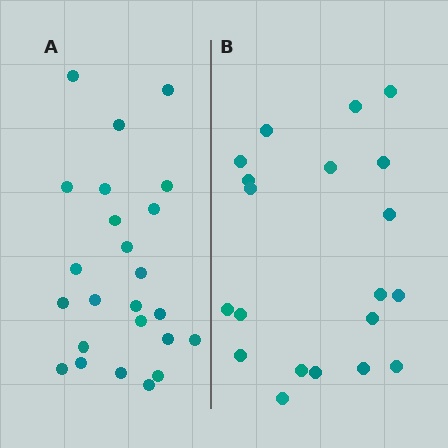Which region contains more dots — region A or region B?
Region A (the left region) has more dots.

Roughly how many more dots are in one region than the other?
Region A has about 4 more dots than region B.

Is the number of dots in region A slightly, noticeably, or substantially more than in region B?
Region A has only slightly more — the two regions are fairly close. The ratio is roughly 1.2 to 1.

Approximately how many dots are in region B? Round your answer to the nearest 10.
About 20 dots.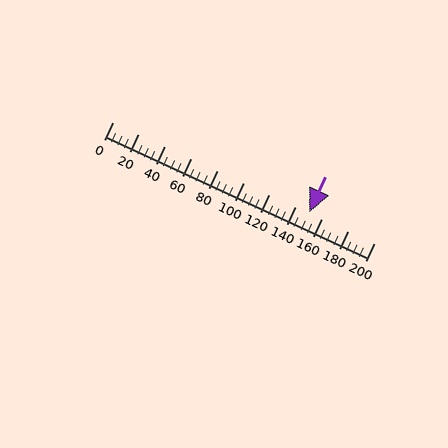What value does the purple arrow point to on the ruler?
The purple arrow points to approximately 150.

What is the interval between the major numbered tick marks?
The major tick marks are spaced 20 units apart.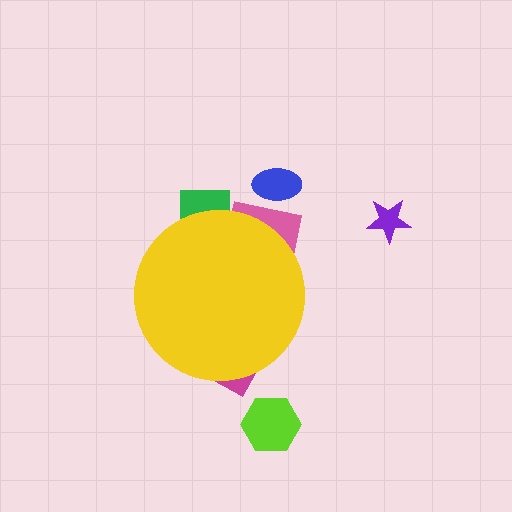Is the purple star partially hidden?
No, the purple star is fully visible.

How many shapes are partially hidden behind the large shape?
3 shapes are partially hidden.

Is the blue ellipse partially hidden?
No, the blue ellipse is fully visible.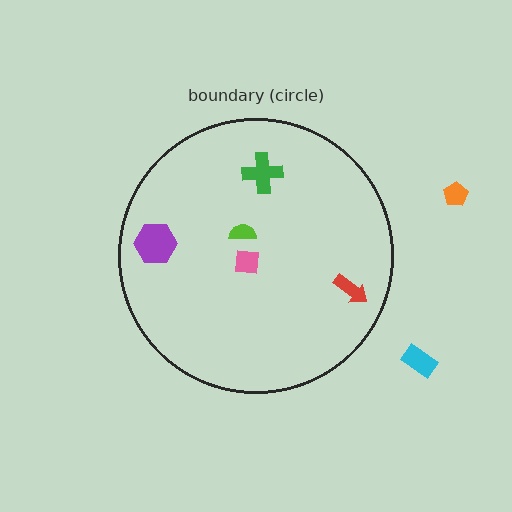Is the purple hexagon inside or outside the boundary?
Inside.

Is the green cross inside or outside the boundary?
Inside.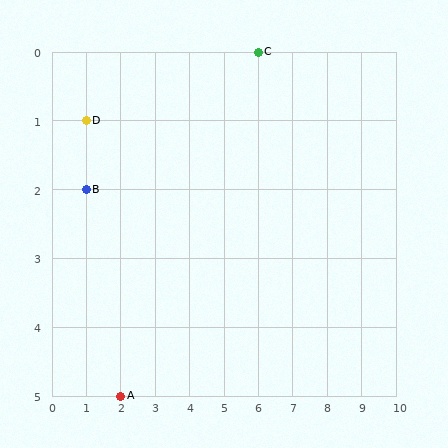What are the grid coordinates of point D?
Point D is at grid coordinates (1, 1).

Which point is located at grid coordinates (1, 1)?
Point D is at (1, 1).